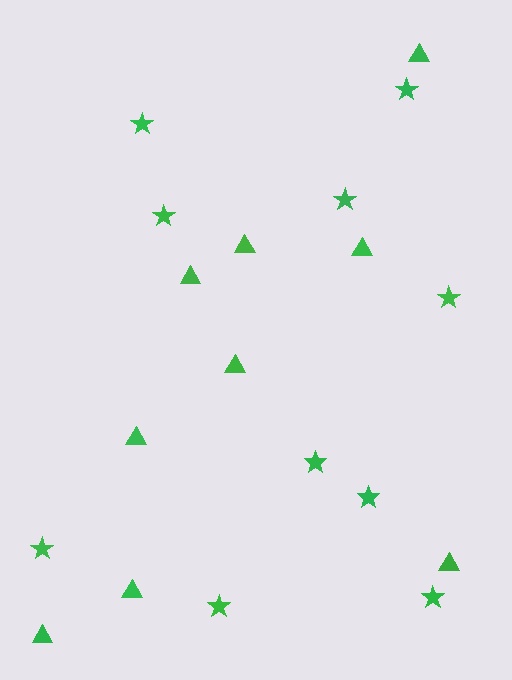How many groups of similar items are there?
There are 2 groups: one group of triangles (9) and one group of stars (10).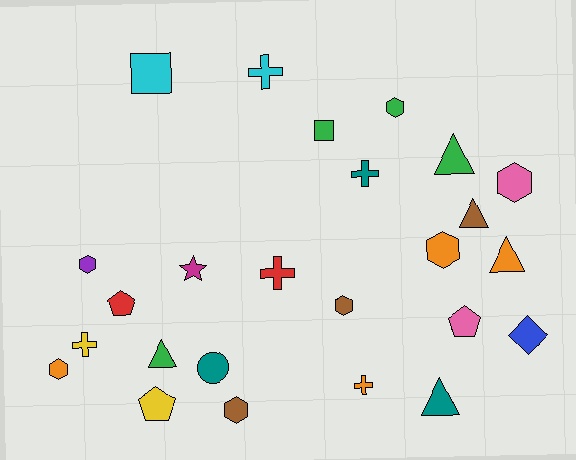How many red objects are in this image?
There are 2 red objects.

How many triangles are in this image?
There are 5 triangles.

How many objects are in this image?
There are 25 objects.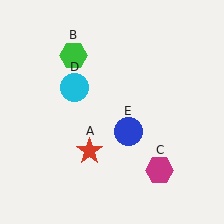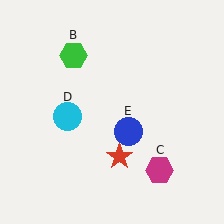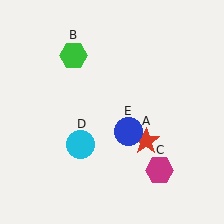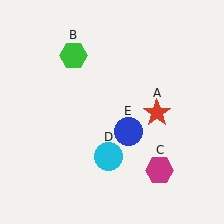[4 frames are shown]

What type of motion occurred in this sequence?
The red star (object A), cyan circle (object D) rotated counterclockwise around the center of the scene.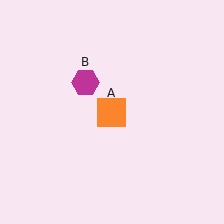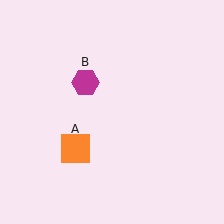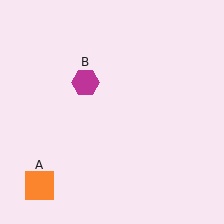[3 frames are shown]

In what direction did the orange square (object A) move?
The orange square (object A) moved down and to the left.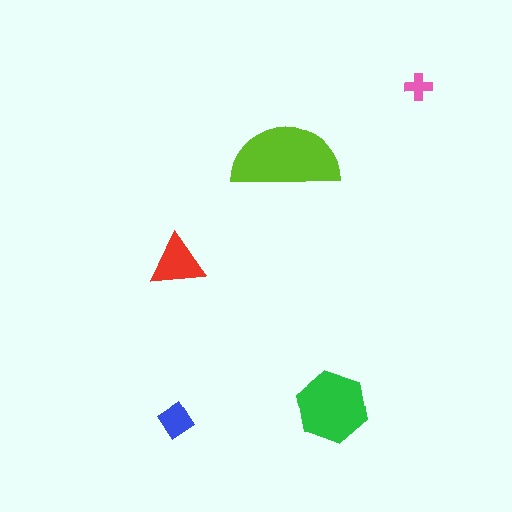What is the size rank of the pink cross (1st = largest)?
5th.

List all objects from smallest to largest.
The pink cross, the blue diamond, the red triangle, the green hexagon, the lime semicircle.